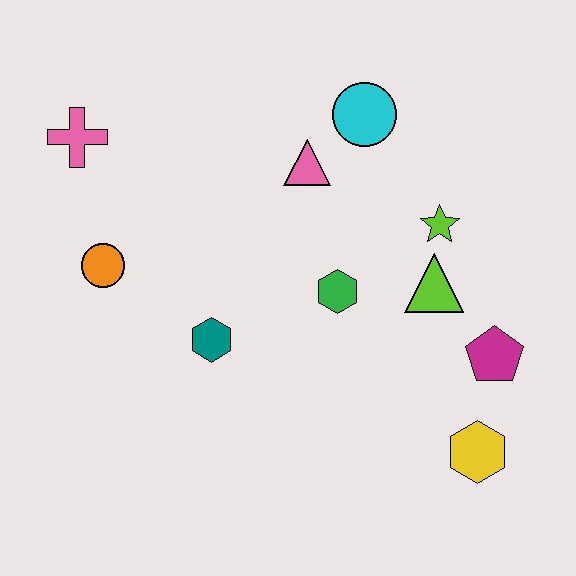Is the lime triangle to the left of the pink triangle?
No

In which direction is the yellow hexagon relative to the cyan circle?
The yellow hexagon is below the cyan circle.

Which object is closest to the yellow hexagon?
The magenta pentagon is closest to the yellow hexagon.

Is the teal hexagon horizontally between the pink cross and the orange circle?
No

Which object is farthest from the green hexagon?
The pink cross is farthest from the green hexagon.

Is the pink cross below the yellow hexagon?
No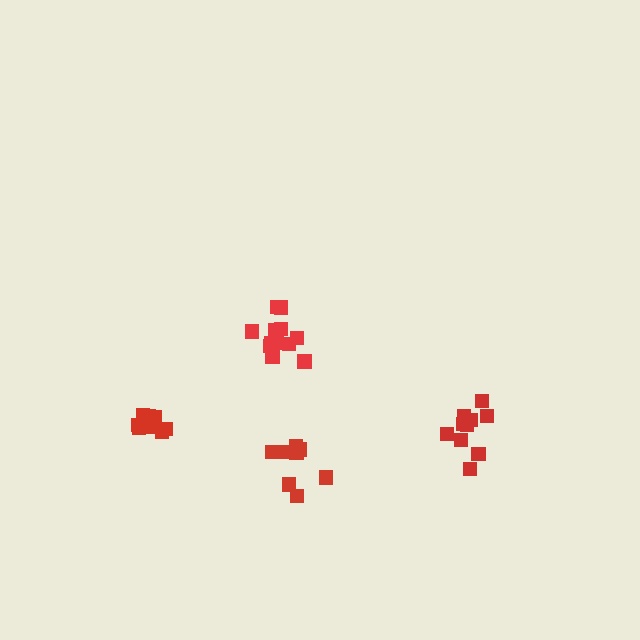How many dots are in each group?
Group 1: 10 dots, Group 2: 13 dots, Group 3: 10 dots, Group 4: 8 dots (41 total).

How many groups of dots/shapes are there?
There are 4 groups.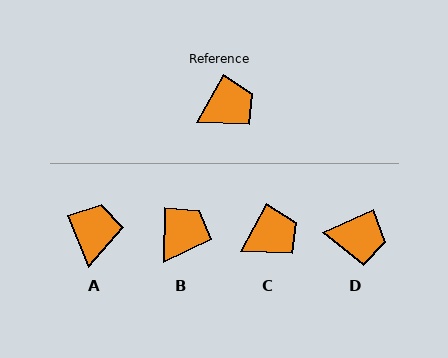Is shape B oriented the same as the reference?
No, it is off by about 28 degrees.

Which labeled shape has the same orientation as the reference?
C.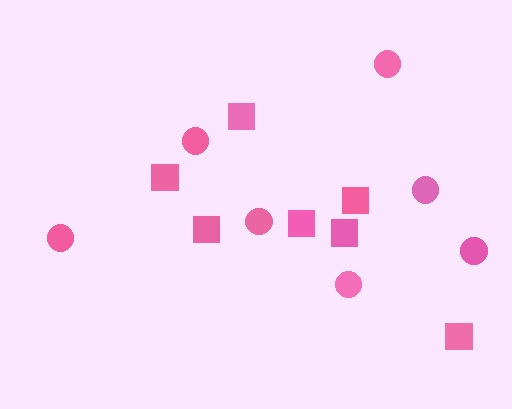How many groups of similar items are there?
There are 2 groups: one group of circles (7) and one group of squares (7).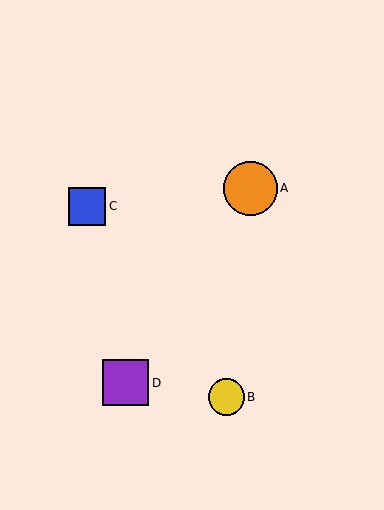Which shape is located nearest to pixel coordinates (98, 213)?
The blue square (labeled C) at (87, 206) is nearest to that location.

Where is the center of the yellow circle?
The center of the yellow circle is at (226, 397).